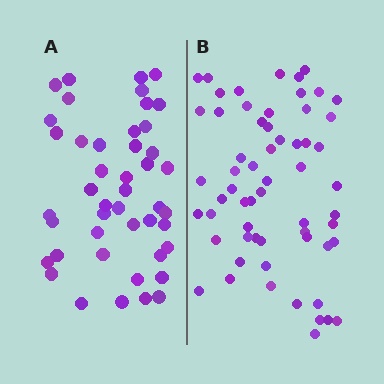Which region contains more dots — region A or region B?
Region B (the right region) has more dots.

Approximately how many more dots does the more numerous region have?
Region B has approximately 15 more dots than region A.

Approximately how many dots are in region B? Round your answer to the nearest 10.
About 60 dots.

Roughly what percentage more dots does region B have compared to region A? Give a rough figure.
About 35% more.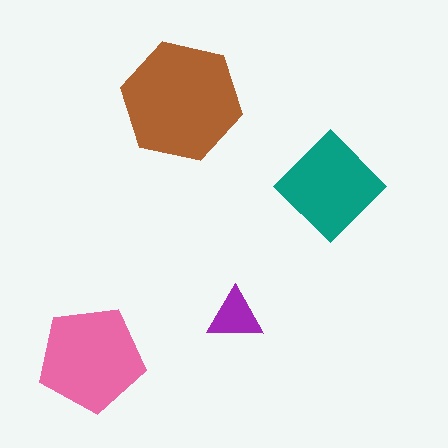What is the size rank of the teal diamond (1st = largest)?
3rd.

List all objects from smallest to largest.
The purple triangle, the teal diamond, the pink pentagon, the brown hexagon.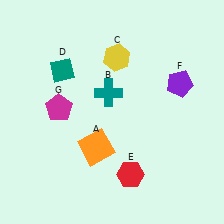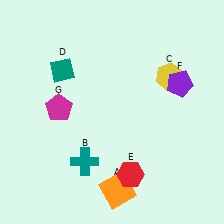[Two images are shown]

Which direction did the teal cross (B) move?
The teal cross (B) moved down.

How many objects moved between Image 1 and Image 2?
3 objects moved between the two images.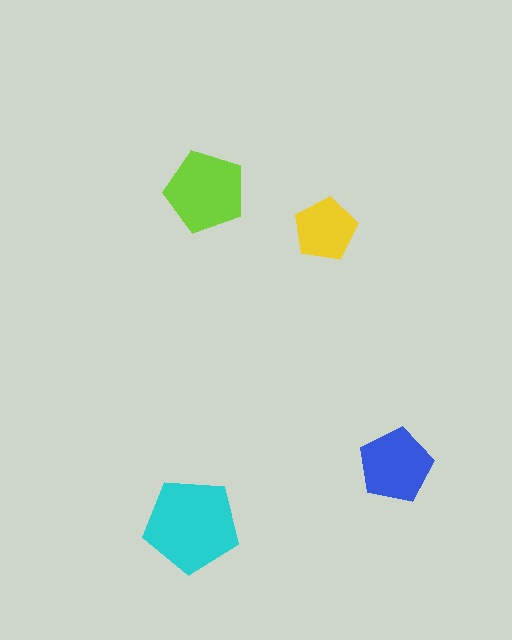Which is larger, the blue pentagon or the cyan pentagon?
The cyan one.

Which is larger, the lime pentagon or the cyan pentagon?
The cyan one.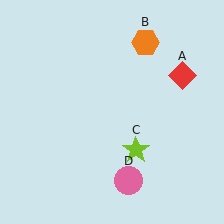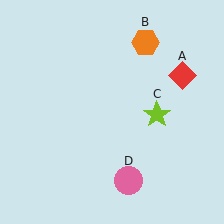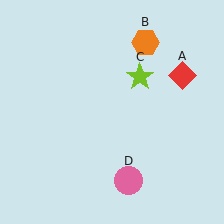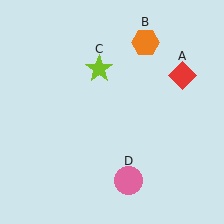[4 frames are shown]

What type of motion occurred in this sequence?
The lime star (object C) rotated counterclockwise around the center of the scene.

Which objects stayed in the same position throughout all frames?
Red diamond (object A) and orange hexagon (object B) and pink circle (object D) remained stationary.